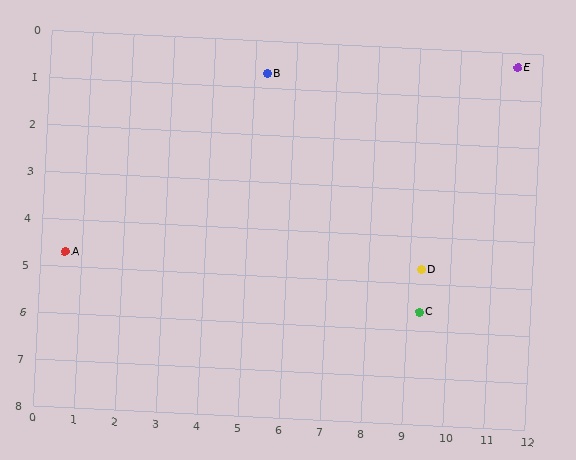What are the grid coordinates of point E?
Point E is at approximately (11.4, 0.3).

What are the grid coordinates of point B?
Point B is at approximately (5.3, 0.7).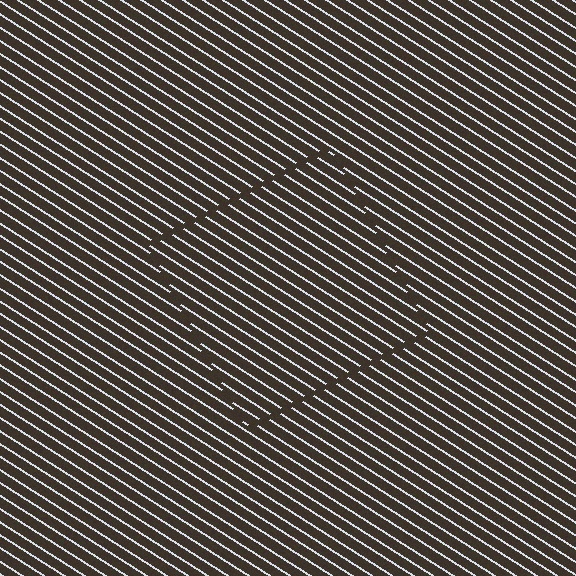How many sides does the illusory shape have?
4 sides — the line-ends trace a square.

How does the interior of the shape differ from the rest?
The interior of the shape contains the same grating, shifted by half a period — the contour is defined by the phase discontinuity where line-ends from the inner and outer gratings abut.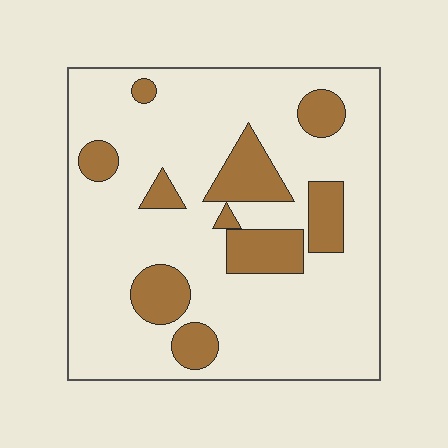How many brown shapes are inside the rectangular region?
10.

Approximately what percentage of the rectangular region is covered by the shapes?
Approximately 20%.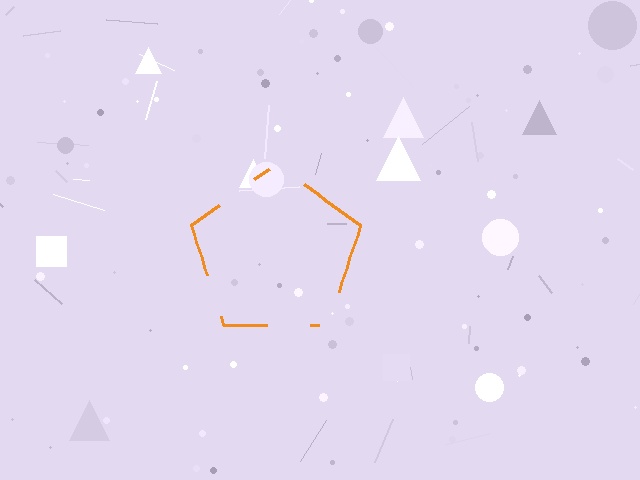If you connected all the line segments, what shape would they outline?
They would outline a pentagon.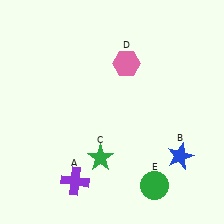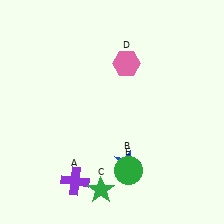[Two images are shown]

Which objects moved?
The objects that moved are: the blue star (B), the green star (C), the green circle (E).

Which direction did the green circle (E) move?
The green circle (E) moved left.